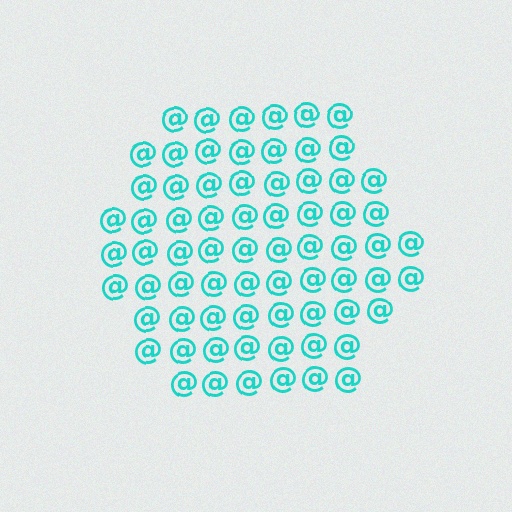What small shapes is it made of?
It is made of small at signs.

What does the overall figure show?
The overall figure shows a hexagon.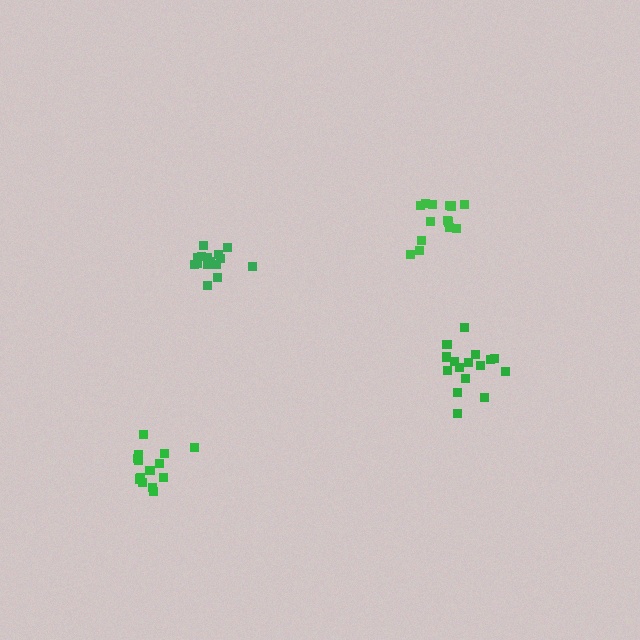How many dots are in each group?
Group 1: 15 dots, Group 2: 14 dots, Group 3: 17 dots, Group 4: 15 dots (61 total).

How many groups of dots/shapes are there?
There are 4 groups.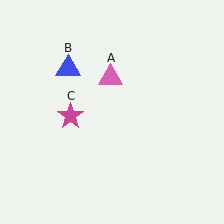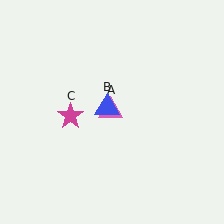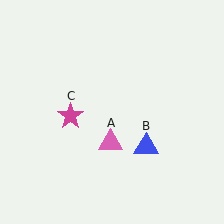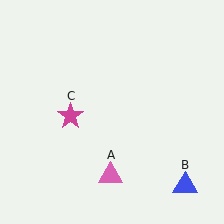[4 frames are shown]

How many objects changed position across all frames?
2 objects changed position: pink triangle (object A), blue triangle (object B).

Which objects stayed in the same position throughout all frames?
Magenta star (object C) remained stationary.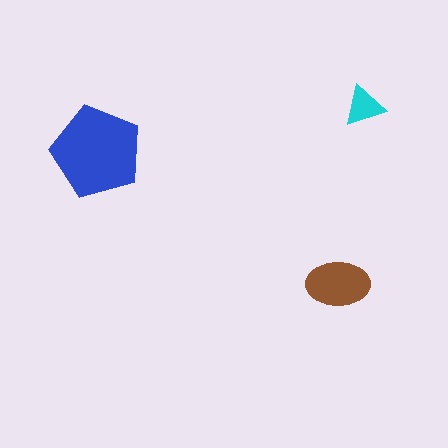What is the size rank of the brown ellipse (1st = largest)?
2nd.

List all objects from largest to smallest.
The blue pentagon, the brown ellipse, the cyan triangle.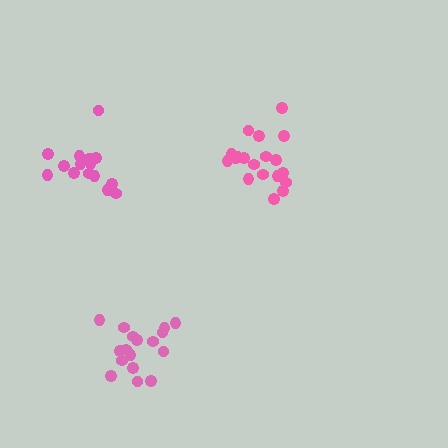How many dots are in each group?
Group 1: 17 dots, Group 2: 16 dots, Group 3: 19 dots (52 total).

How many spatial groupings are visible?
There are 3 spatial groupings.